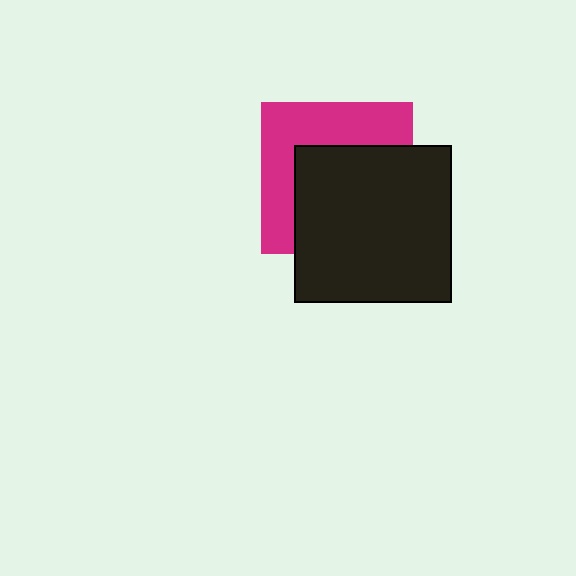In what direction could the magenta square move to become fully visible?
The magenta square could move toward the upper-left. That would shift it out from behind the black square entirely.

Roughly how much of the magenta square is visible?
A small part of it is visible (roughly 44%).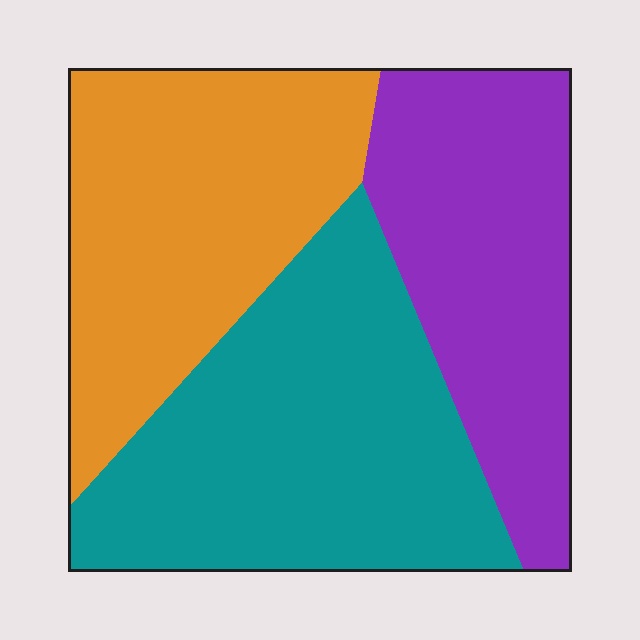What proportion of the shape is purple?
Purple covers roughly 30% of the shape.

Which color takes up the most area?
Teal, at roughly 40%.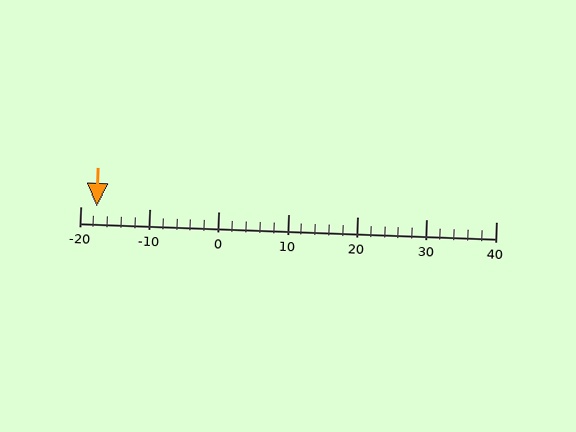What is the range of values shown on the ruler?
The ruler shows values from -20 to 40.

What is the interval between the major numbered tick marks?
The major tick marks are spaced 10 units apart.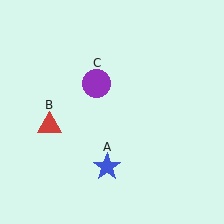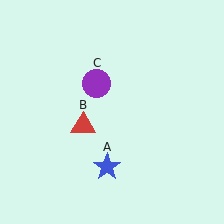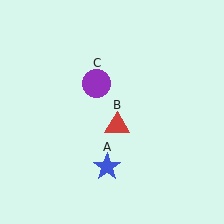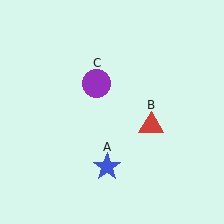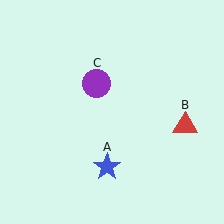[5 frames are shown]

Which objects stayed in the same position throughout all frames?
Blue star (object A) and purple circle (object C) remained stationary.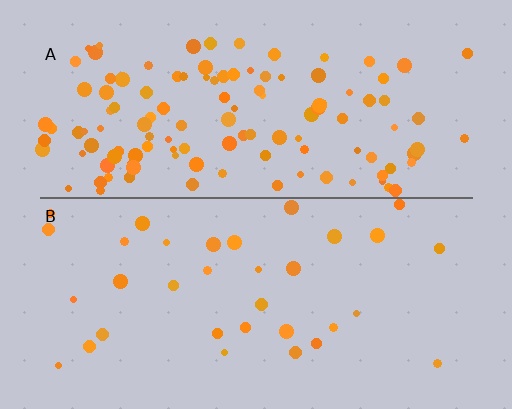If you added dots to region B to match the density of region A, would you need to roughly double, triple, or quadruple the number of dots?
Approximately quadruple.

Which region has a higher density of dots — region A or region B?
A (the top).